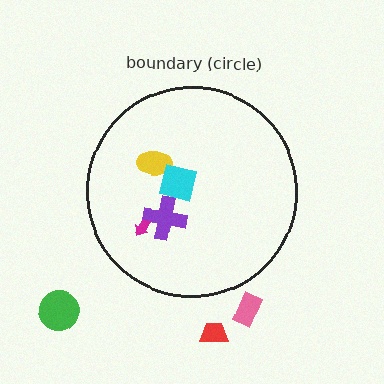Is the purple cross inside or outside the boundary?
Inside.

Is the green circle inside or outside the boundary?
Outside.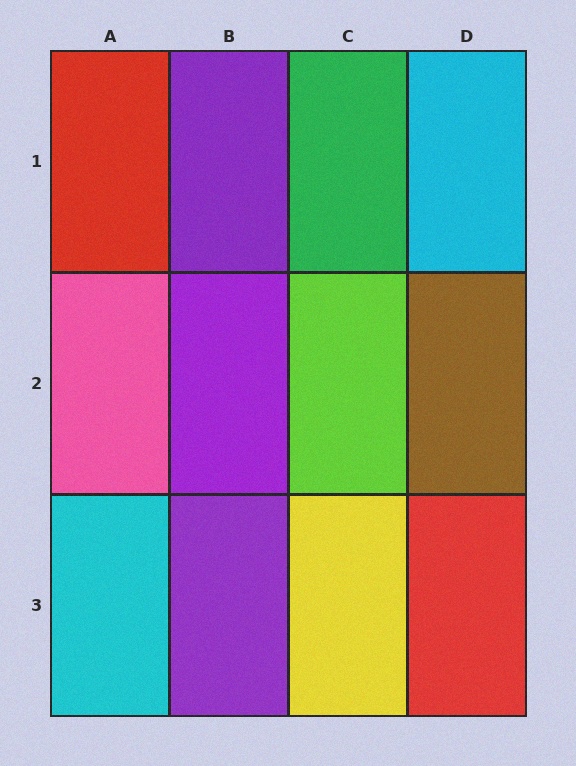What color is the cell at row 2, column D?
Brown.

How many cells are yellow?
1 cell is yellow.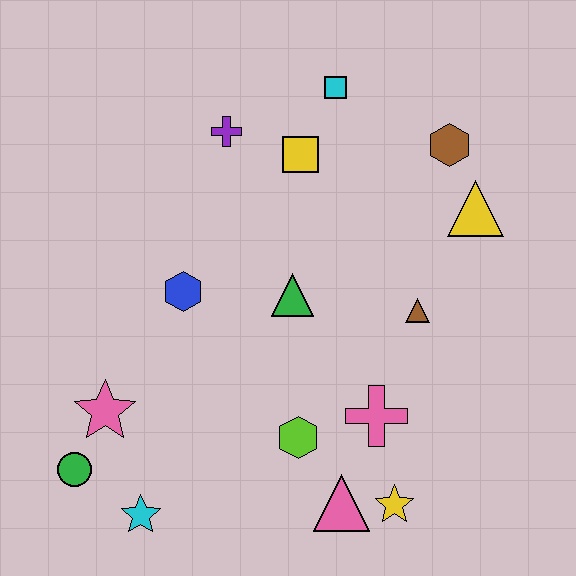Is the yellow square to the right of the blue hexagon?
Yes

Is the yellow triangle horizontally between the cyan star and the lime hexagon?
No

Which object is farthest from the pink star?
The brown hexagon is farthest from the pink star.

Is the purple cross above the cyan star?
Yes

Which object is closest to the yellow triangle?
The brown hexagon is closest to the yellow triangle.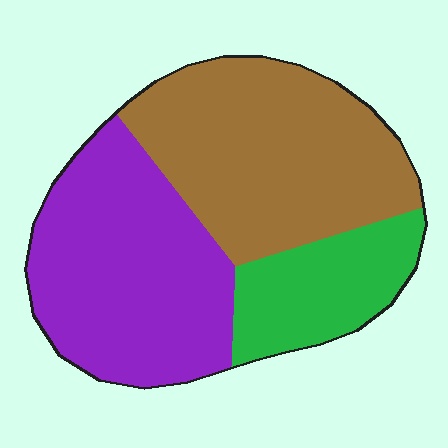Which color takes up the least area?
Green, at roughly 20%.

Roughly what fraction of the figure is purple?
Purple covers around 40% of the figure.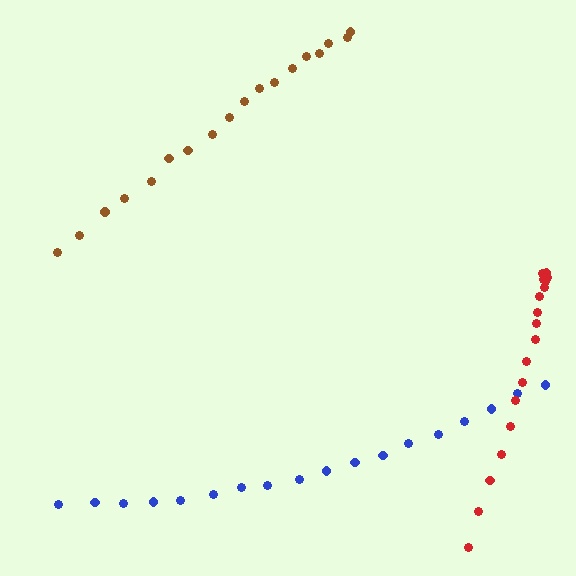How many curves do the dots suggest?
There are 3 distinct paths.